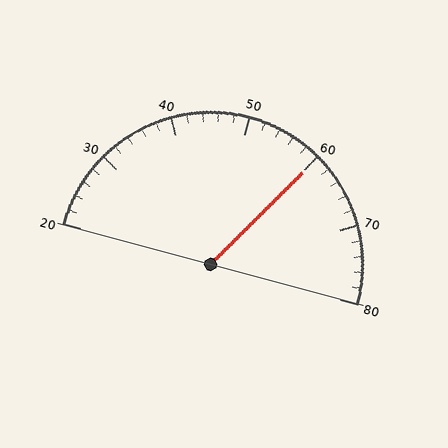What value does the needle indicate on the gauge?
The needle indicates approximately 60.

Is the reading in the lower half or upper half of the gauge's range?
The reading is in the upper half of the range (20 to 80).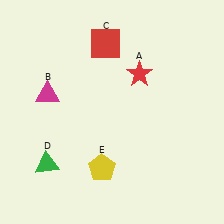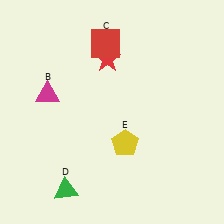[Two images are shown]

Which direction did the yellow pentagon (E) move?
The yellow pentagon (E) moved up.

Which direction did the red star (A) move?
The red star (A) moved left.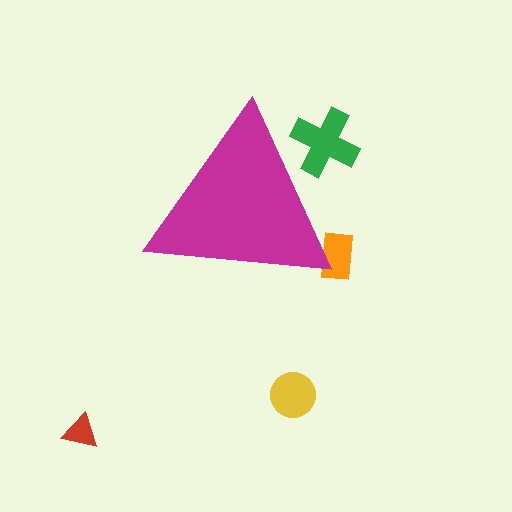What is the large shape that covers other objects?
A magenta triangle.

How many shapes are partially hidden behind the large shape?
2 shapes are partially hidden.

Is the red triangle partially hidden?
No, the red triangle is fully visible.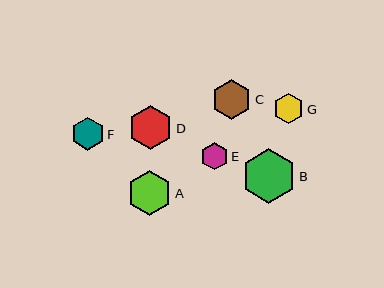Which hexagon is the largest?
Hexagon B is the largest with a size of approximately 54 pixels.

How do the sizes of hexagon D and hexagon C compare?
Hexagon D and hexagon C are approximately the same size.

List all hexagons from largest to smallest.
From largest to smallest: B, A, D, C, F, G, E.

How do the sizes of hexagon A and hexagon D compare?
Hexagon A and hexagon D are approximately the same size.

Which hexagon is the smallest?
Hexagon E is the smallest with a size of approximately 27 pixels.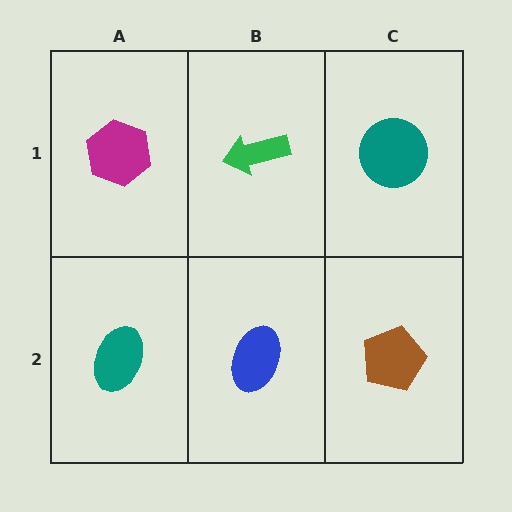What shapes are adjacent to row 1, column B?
A blue ellipse (row 2, column B), a magenta hexagon (row 1, column A), a teal circle (row 1, column C).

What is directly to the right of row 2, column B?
A brown pentagon.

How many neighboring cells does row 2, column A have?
2.